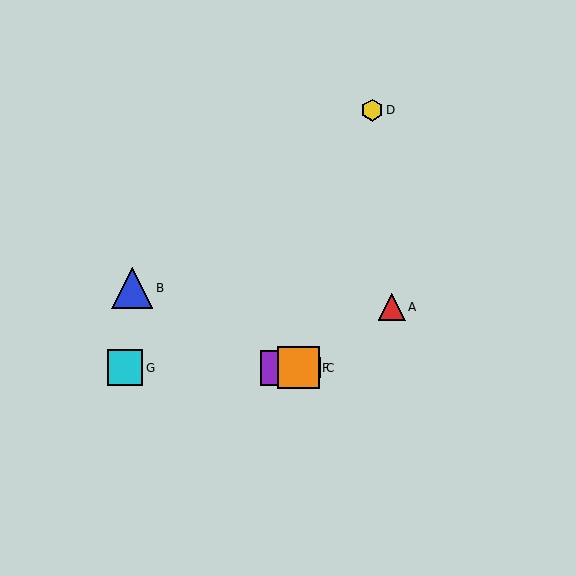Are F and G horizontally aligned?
Yes, both are at y≈368.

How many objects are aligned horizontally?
4 objects (C, E, F, G) are aligned horizontally.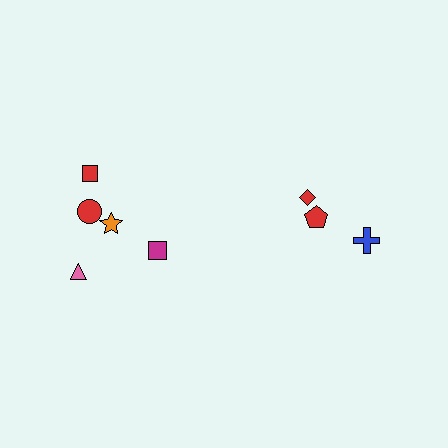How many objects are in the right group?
There are 3 objects.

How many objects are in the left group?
There are 5 objects.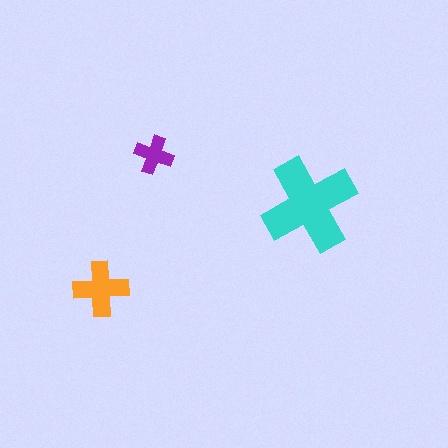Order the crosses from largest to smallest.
the cyan one, the orange one, the purple one.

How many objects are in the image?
There are 3 objects in the image.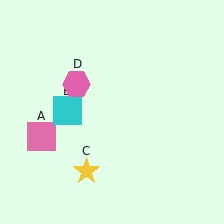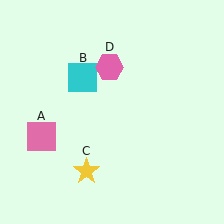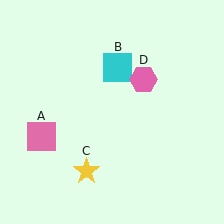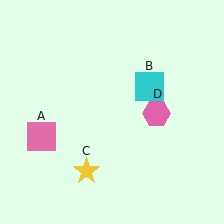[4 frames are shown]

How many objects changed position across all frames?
2 objects changed position: cyan square (object B), pink hexagon (object D).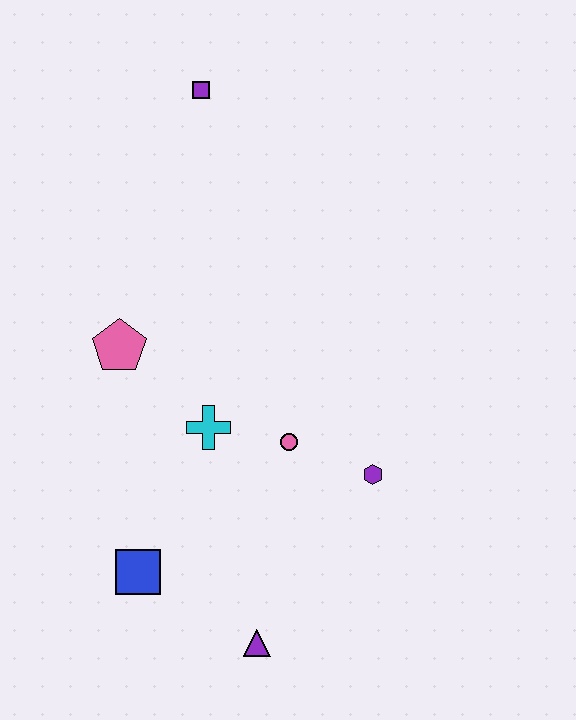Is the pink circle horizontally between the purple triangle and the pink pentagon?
No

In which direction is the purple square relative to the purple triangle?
The purple square is above the purple triangle.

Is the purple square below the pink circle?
No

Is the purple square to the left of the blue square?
No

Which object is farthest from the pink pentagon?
The purple triangle is farthest from the pink pentagon.